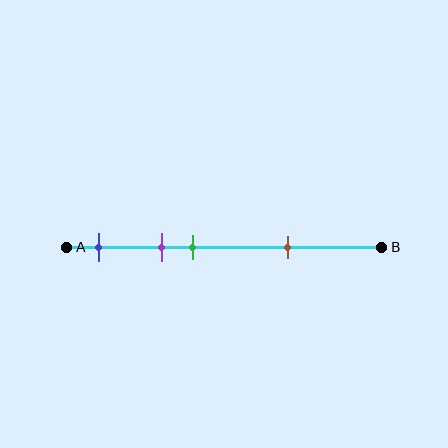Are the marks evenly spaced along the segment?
No, the marks are not evenly spaced.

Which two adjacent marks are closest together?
The purple and green marks are the closest adjacent pair.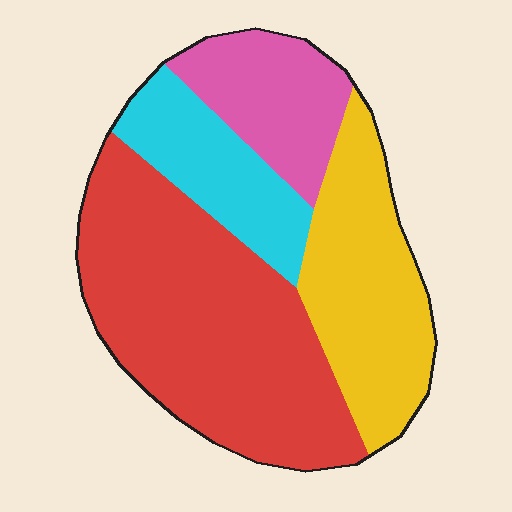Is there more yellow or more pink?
Yellow.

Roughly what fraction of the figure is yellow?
Yellow covers about 25% of the figure.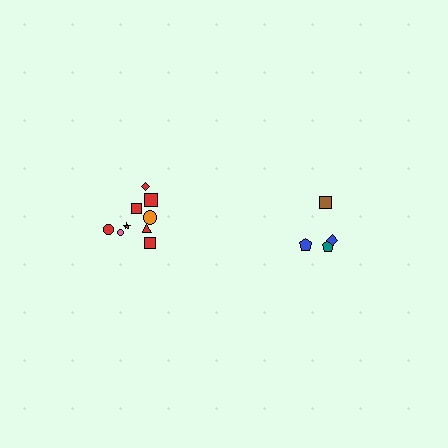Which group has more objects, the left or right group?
The left group.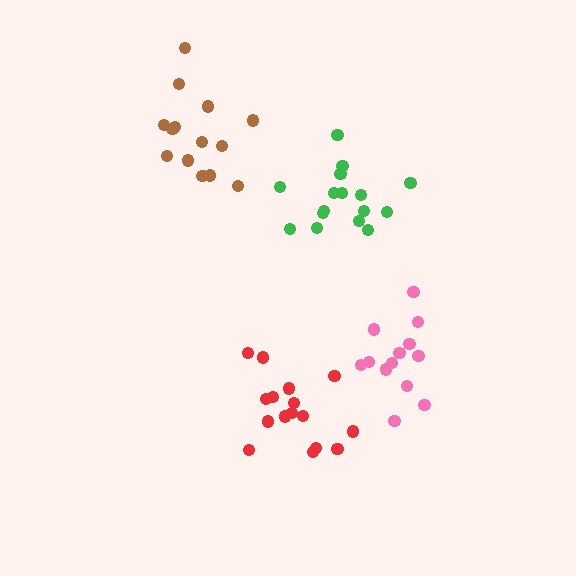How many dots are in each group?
Group 1: 14 dots, Group 2: 13 dots, Group 3: 16 dots, Group 4: 16 dots (59 total).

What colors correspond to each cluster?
The clusters are colored: brown, pink, green, red.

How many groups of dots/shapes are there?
There are 4 groups.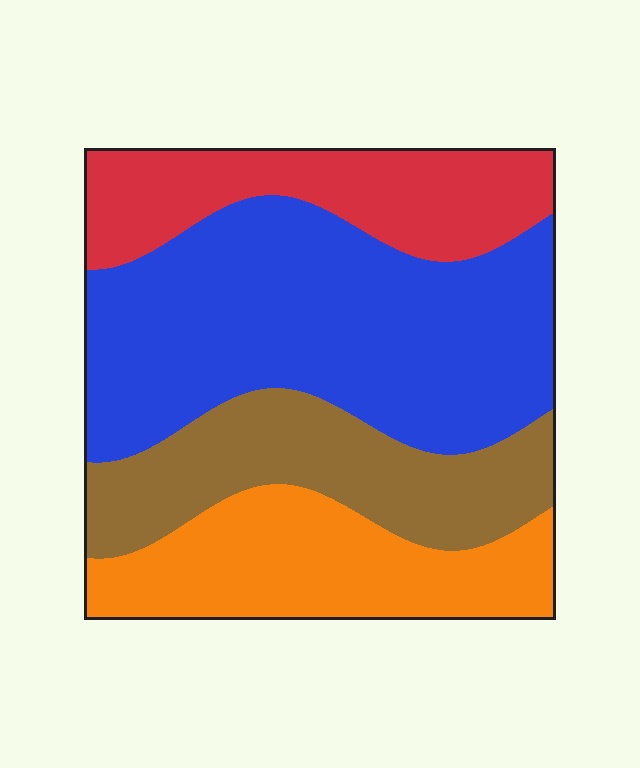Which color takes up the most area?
Blue, at roughly 40%.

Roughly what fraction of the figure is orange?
Orange takes up between a sixth and a third of the figure.